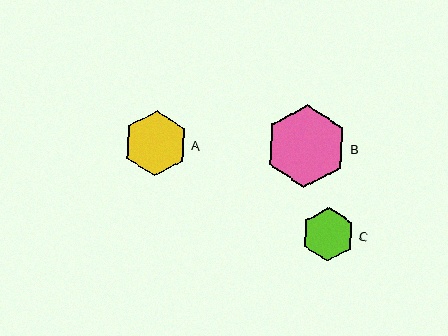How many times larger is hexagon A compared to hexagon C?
Hexagon A is approximately 1.2 times the size of hexagon C.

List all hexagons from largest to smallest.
From largest to smallest: B, A, C.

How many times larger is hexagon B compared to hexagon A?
Hexagon B is approximately 1.3 times the size of hexagon A.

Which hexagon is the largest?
Hexagon B is the largest with a size of approximately 82 pixels.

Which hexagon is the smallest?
Hexagon C is the smallest with a size of approximately 54 pixels.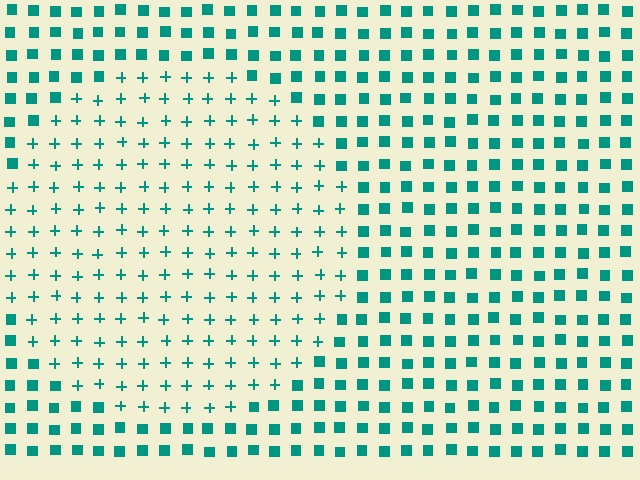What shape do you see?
I see a circle.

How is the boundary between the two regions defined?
The boundary is defined by a change in element shape: plus signs inside vs. squares outside. All elements share the same color and spacing.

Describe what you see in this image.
The image is filled with small teal elements arranged in a uniform grid. A circle-shaped region contains plus signs, while the surrounding area contains squares. The boundary is defined purely by the change in element shape.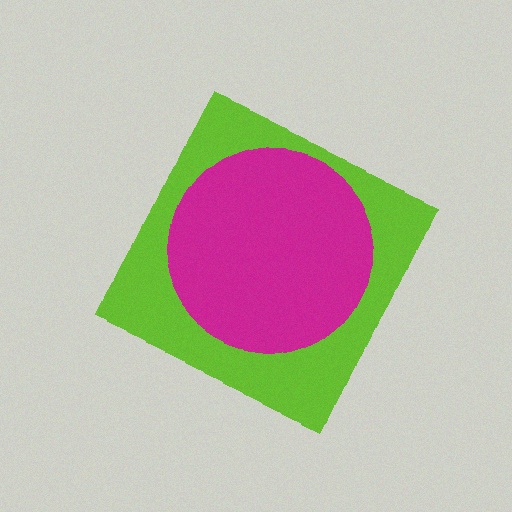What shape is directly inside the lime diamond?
The magenta circle.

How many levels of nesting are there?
2.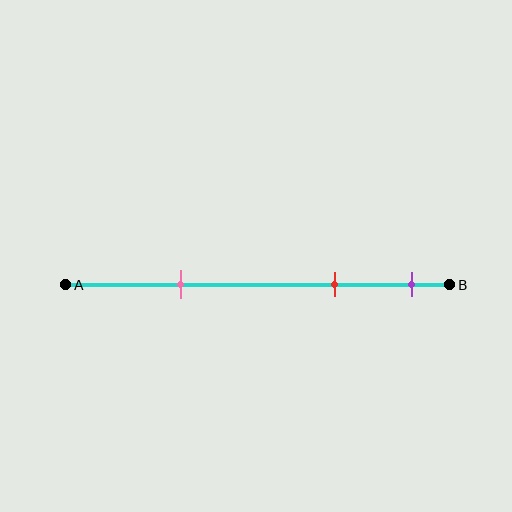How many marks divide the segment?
There are 3 marks dividing the segment.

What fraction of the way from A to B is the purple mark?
The purple mark is approximately 90% (0.9) of the way from A to B.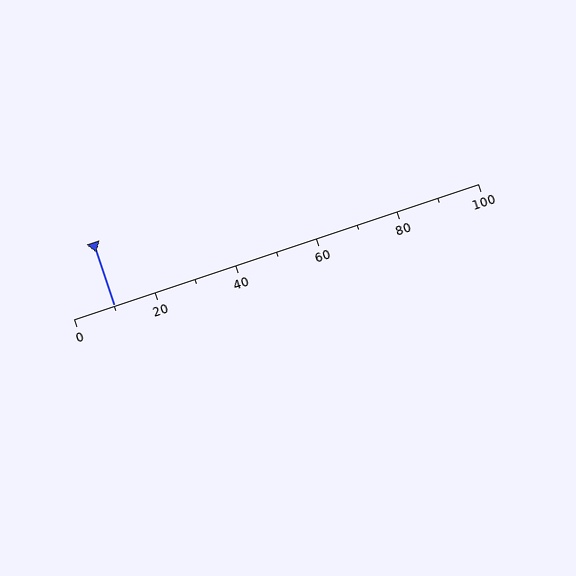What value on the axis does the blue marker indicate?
The marker indicates approximately 10.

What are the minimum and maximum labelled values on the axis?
The axis runs from 0 to 100.